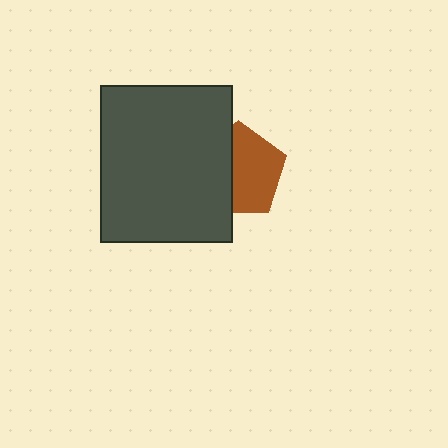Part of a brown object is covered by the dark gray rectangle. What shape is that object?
It is a pentagon.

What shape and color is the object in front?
The object in front is a dark gray rectangle.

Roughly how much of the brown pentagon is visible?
About half of it is visible (roughly 57%).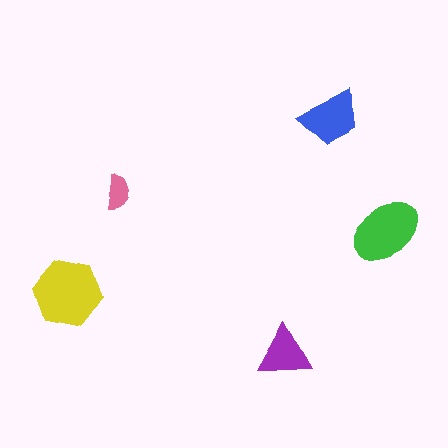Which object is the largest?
The yellow hexagon.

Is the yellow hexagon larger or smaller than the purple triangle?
Larger.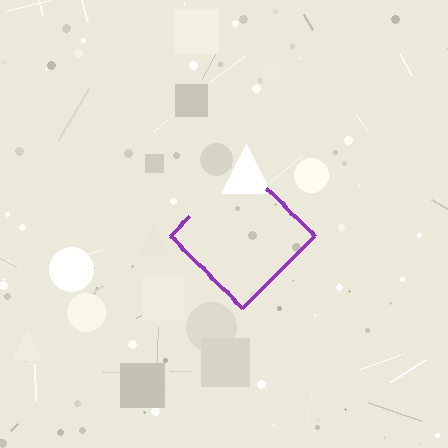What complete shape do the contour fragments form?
The contour fragments form a diamond.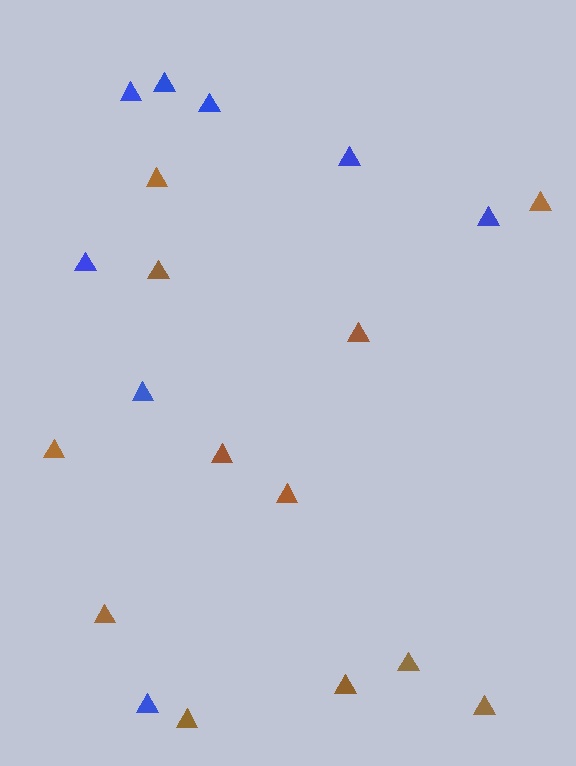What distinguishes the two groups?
There are 2 groups: one group of blue triangles (8) and one group of brown triangles (12).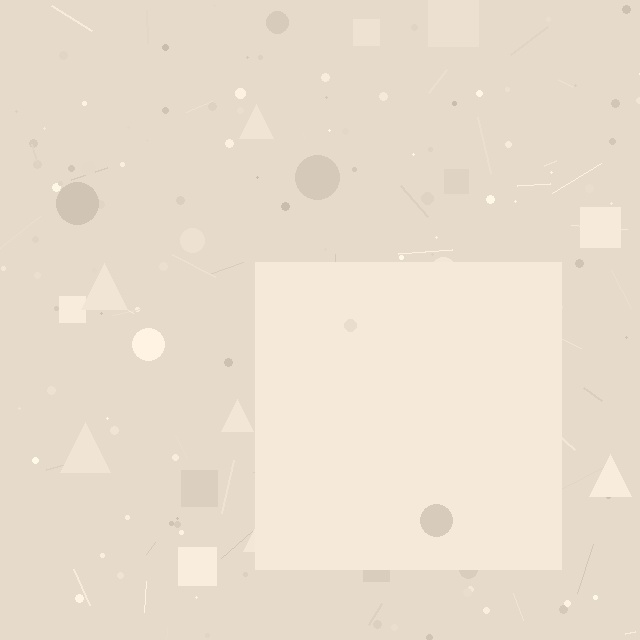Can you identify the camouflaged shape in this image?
The camouflaged shape is a square.